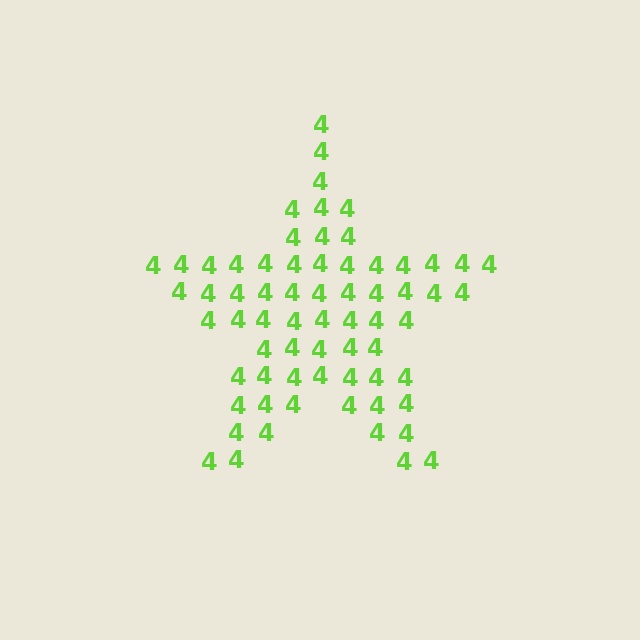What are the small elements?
The small elements are digit 4's.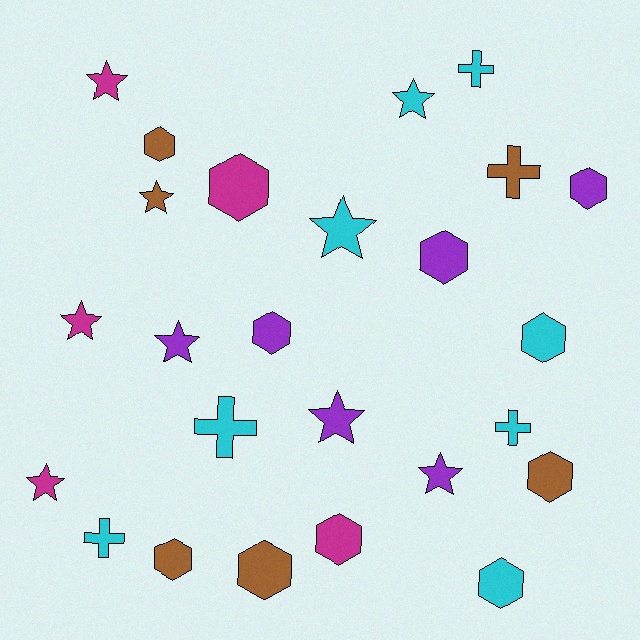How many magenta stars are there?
There are 3 magenta stars.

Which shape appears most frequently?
Hexagon, with 11 objects.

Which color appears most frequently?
Cyan, with 8 objects.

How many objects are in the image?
There are 25 objects.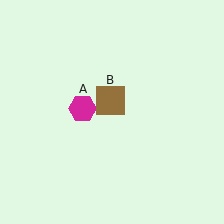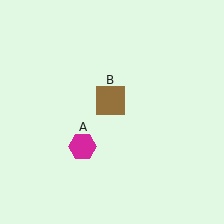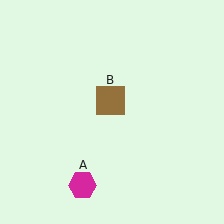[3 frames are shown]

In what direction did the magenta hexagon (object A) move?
The magenta hexagon (object A) moved down.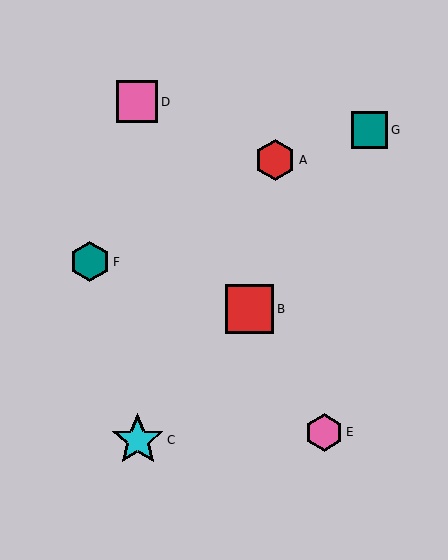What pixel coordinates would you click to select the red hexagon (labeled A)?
Click at (275, 160) to select the red hexagon A.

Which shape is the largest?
The cyan star (labeled C) is the largest.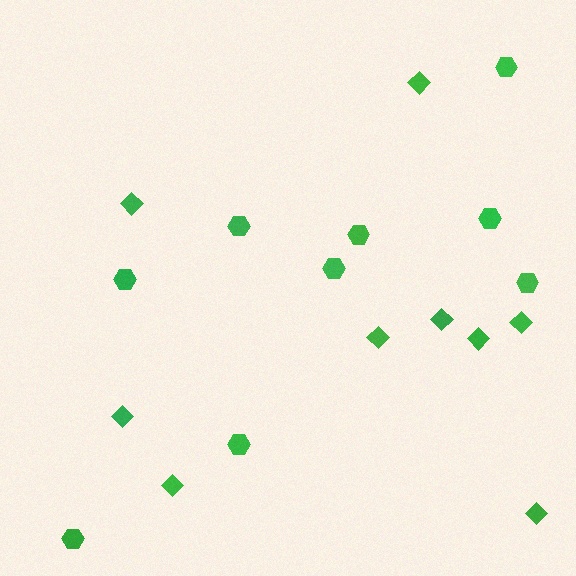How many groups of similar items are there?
There are 2 groups: one group of hexagons (9) and one group of diamonds (9).